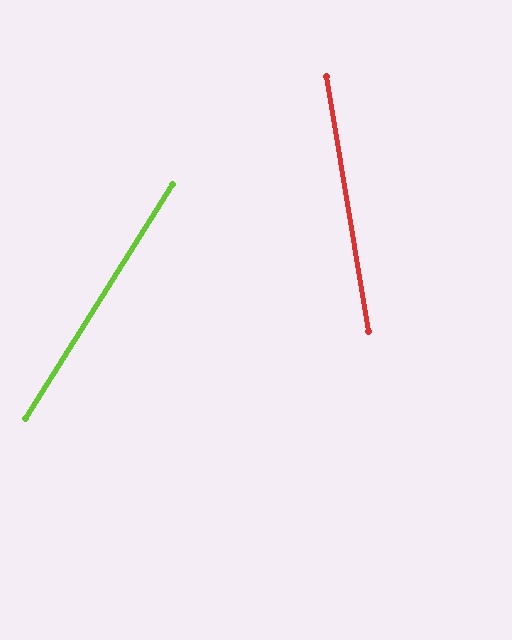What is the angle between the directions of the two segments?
Approximately 42 degrees.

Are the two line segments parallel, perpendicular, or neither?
Neither parallel nor perpendicular — they differ by about 42°.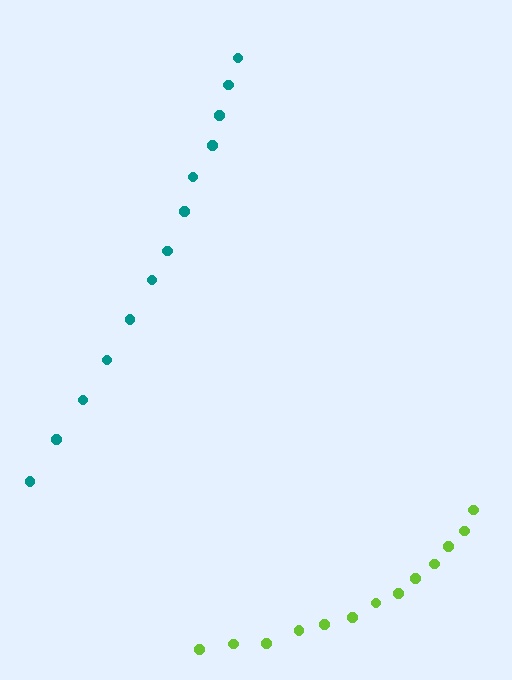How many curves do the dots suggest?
There are 2 distinct paths.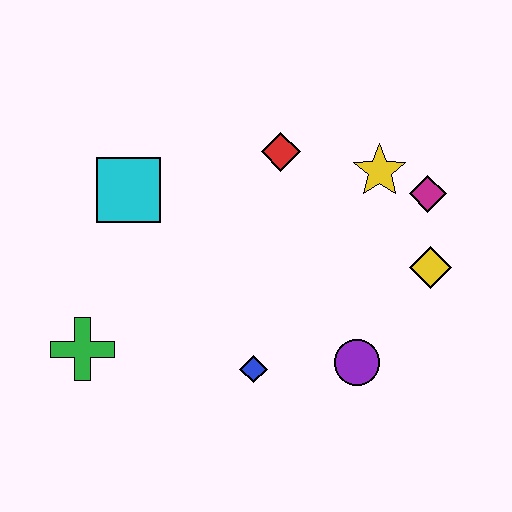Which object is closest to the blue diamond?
The purple circle is closest to the blue diamond.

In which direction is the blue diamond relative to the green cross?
The blue diamond is to the right of the green cross.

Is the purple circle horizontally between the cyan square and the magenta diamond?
Yes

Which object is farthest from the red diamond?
The green cross is farthest from the red diamond.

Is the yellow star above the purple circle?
Yes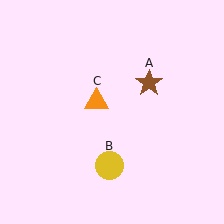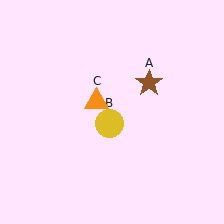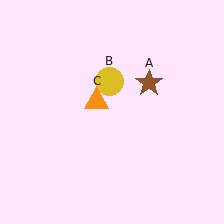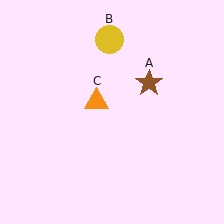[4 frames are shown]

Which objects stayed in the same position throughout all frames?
Brown star (object A) and orange triangle (object C) remained stationary.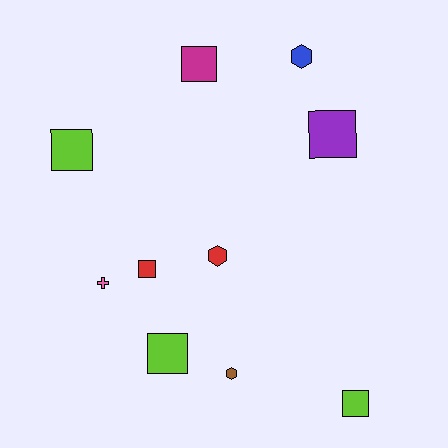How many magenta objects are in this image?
There is 1 magenta object.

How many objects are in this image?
There are 10 objects.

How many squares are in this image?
There are 6 squares.